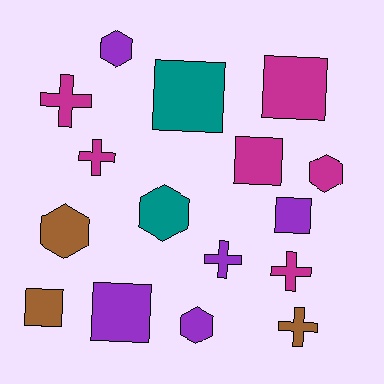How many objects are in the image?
There are 16 objects.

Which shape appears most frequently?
Square, with 6 objects.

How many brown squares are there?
There is 1 brown square.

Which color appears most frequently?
Magenta, with 6 objects.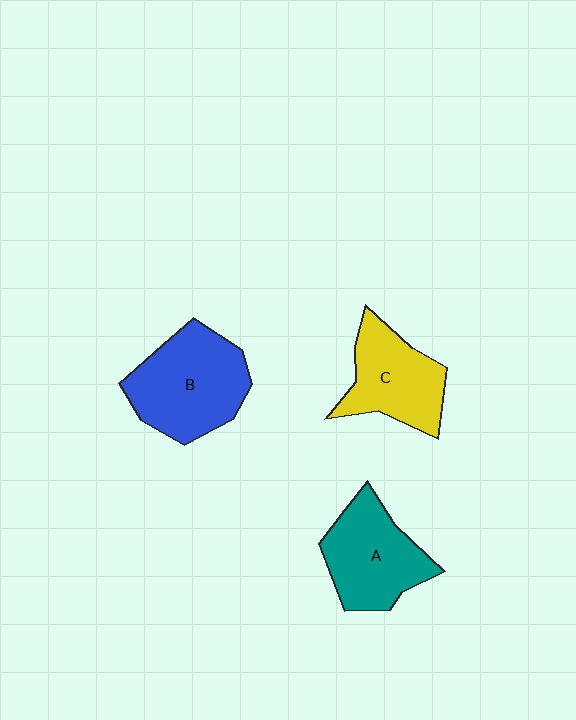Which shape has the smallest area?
Shape C (yellow).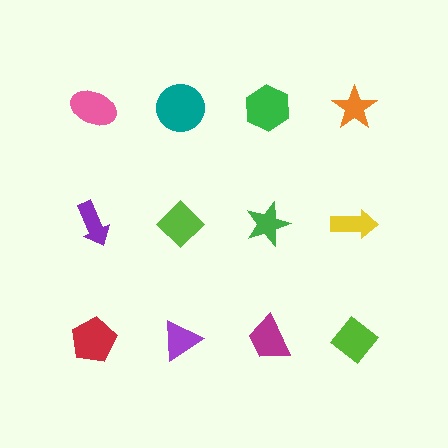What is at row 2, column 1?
A purple arrow.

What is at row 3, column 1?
A red pentagon.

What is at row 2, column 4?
A yellow arrow.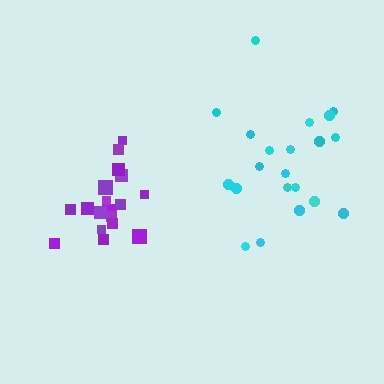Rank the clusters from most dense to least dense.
purple, cyan.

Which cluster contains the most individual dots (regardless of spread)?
Cyan (21).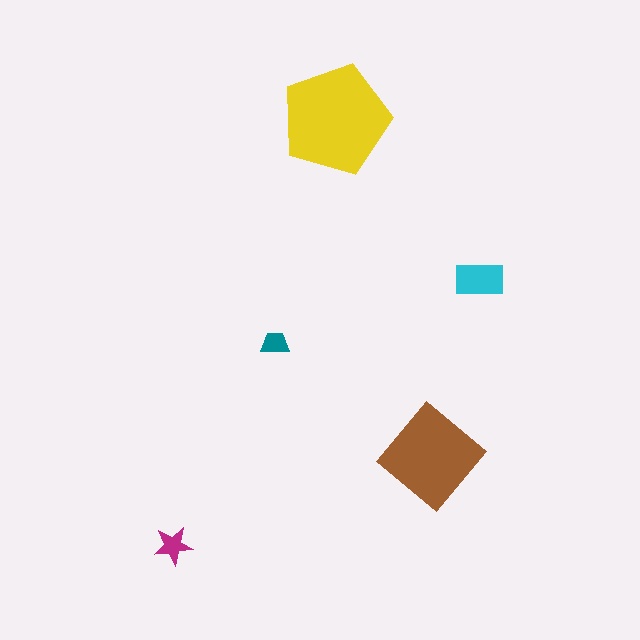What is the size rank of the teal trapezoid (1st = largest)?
5th.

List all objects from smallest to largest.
The teal trapezoid, the magenta star, the cyan rectangle, the brown diamond, the yellow pentagon.